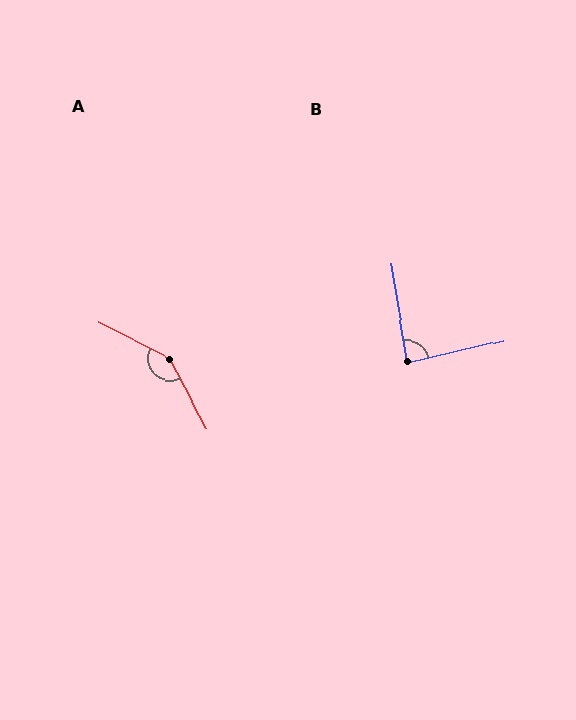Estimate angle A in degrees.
Approximately 145 degrees.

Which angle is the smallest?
B, at approximately 87 degrees.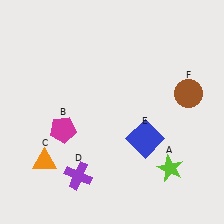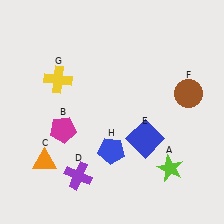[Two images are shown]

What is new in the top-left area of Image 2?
A yellow cross (G) was added in the top-left area of Image 2.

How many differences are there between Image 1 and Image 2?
There are 2 differences between the two images.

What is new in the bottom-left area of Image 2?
A blue pentagon (H) was added in the bottom-left area of Image 2.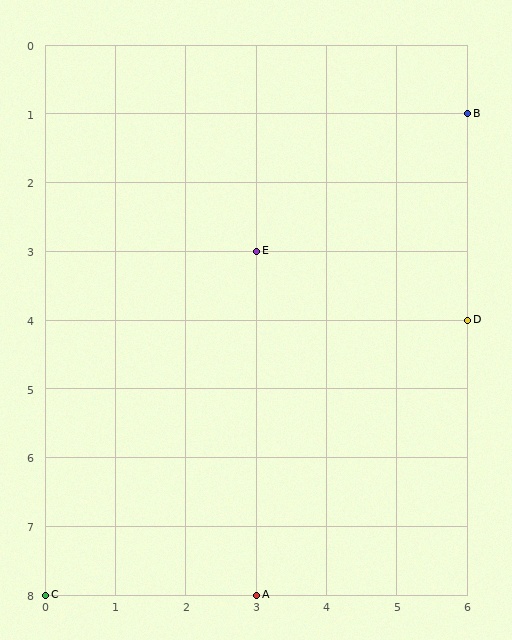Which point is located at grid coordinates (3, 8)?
Point A is at (3, 8).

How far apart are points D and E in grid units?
Points D and E are 3 columns and 1 row apart (about 3.2 grid units diagonally).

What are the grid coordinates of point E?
Point E is at grid coordinates (3, 3).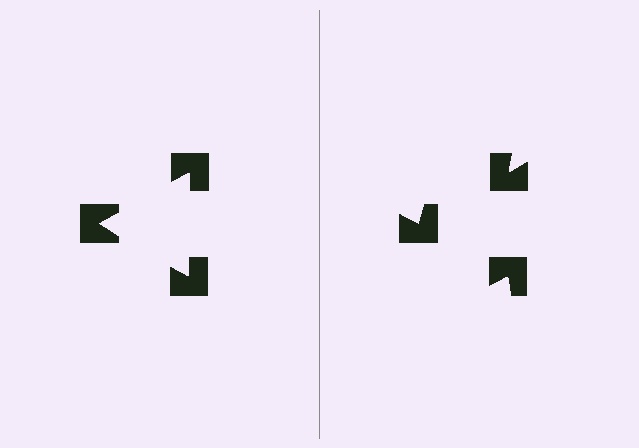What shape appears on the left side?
An illusory triangle.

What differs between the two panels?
The notched squares are positioned identically on both sides; only the wedge orientations differ. On the left they align to a triangle; on the right they are misaligned.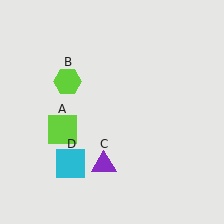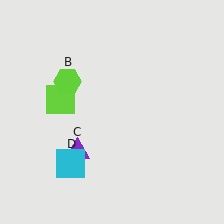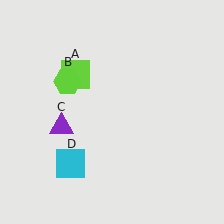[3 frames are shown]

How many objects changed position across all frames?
2 objects changed position: lime square (object A), purple triangle (object C).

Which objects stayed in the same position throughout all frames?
Lime hexagon (object B) and cyan square (object D) remained stationary.